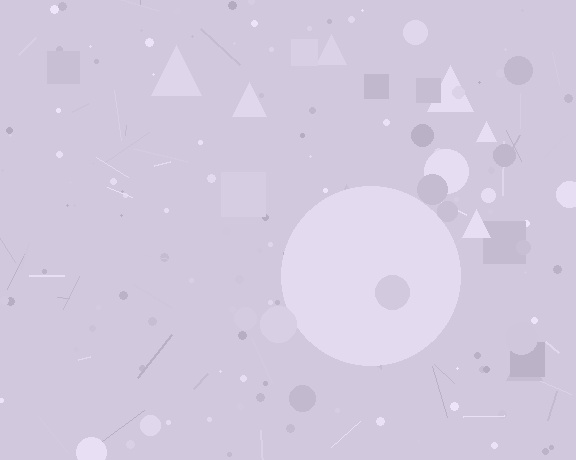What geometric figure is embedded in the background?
A circle is embedded in the background.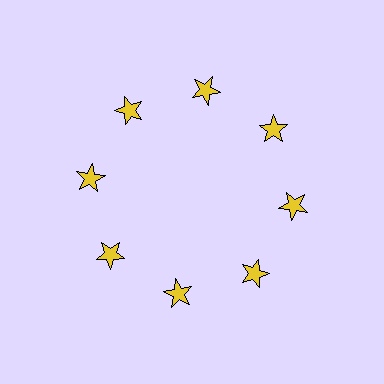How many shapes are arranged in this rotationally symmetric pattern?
There are 8 shapes, arranged in 8 groups of 1.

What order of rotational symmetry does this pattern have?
This pattern has 8-fold rotational symmetry.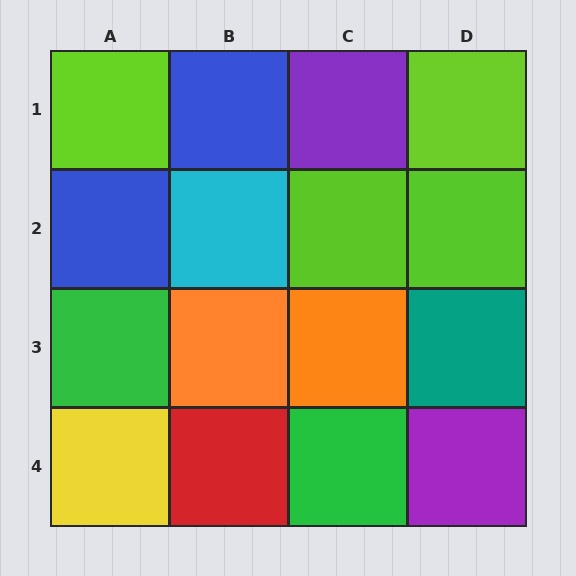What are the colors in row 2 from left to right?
Blue, cyan, lime, lime.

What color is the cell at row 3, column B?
Orange.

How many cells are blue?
2 cells are blue.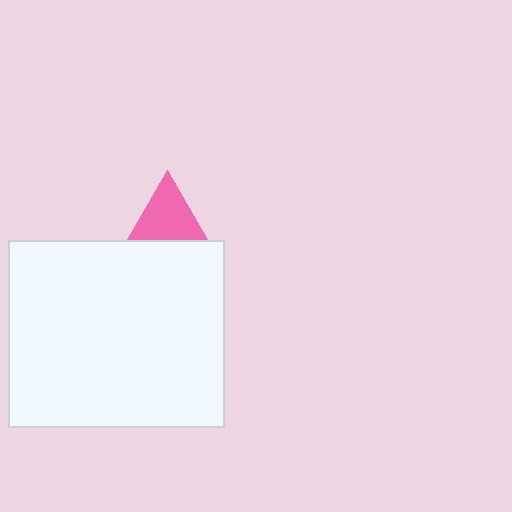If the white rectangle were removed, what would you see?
You would see the complete pink triangle.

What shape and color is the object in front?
The object in front is a white rectangle.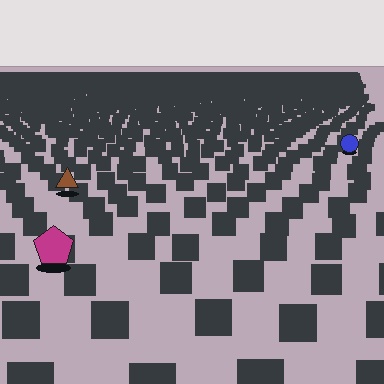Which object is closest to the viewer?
The magenta pentagon is closest. The texture marks near it are larger and more spread out.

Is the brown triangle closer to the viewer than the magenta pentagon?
No. The magenta pentagon is closer — you can tell from the texture gradient: the ground texture is coarser near it.